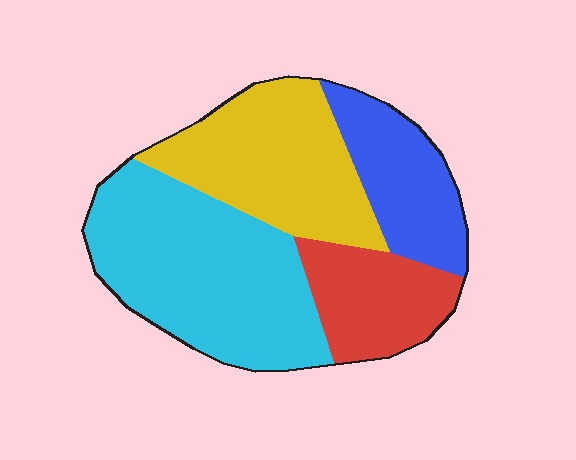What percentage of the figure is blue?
Blue takes up about one sixth (1/6) of the figure.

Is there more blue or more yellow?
Yellow.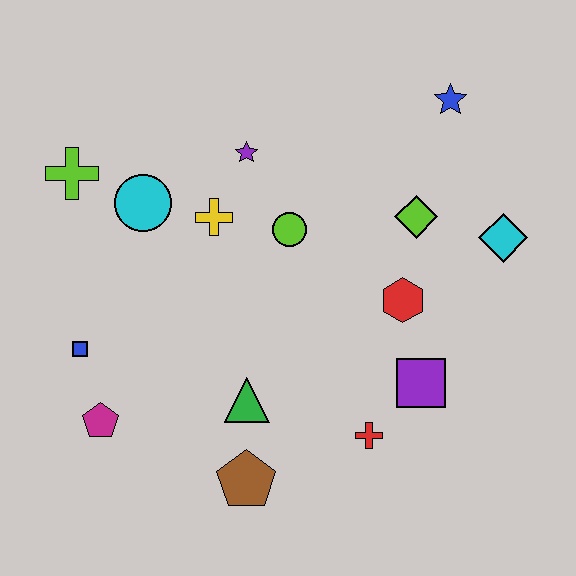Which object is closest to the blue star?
The lime diamond is closest to the blue star.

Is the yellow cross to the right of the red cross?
No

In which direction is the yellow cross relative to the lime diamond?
The yellow cross is to the left of the lime diamond.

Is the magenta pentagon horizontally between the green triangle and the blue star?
No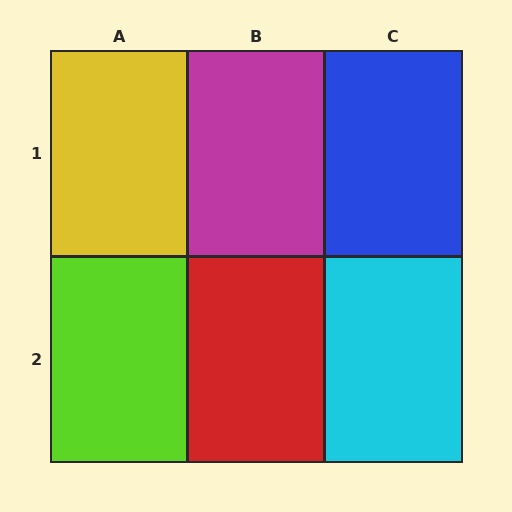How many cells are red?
1 cell is red.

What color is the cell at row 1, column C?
Blue.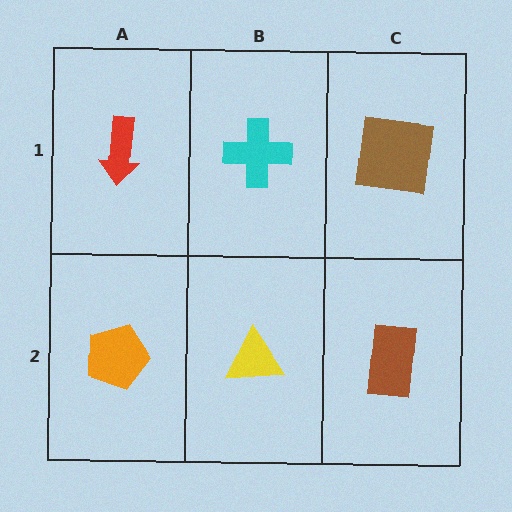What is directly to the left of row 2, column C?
A yellow triangle.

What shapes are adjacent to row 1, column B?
A yellow triangle (row 2, column B), a red arrow (row 1, column A), a brown square (row 1, column C).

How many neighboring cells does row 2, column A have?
2.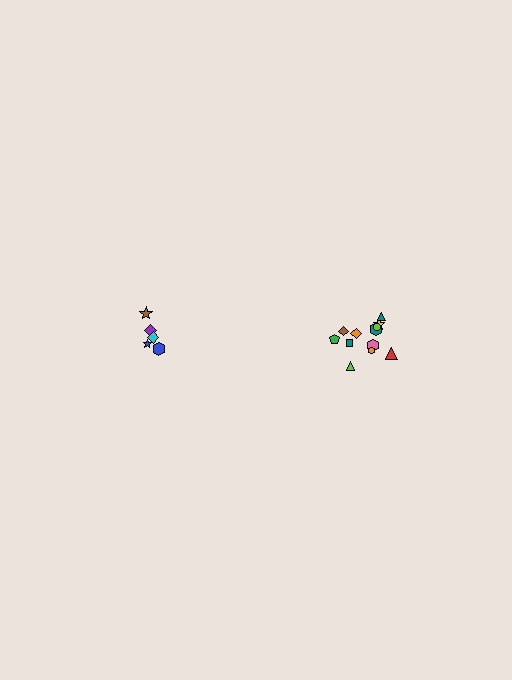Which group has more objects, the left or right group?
The right group.